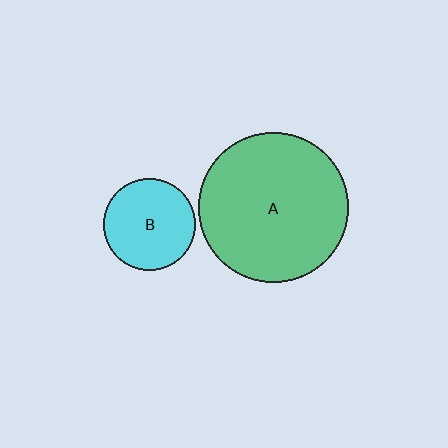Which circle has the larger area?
Circle A (green).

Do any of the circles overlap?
No, none of the circles overlap.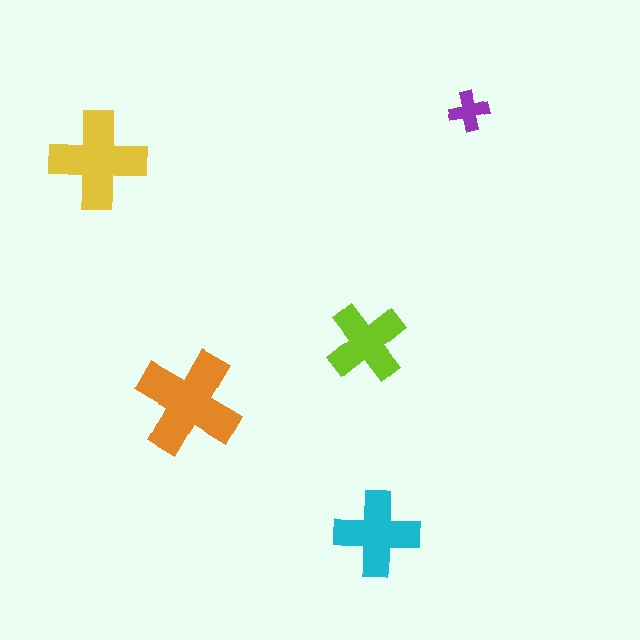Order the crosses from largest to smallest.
the orange one, the yellow one, the cyan one, the lime one, the purple one.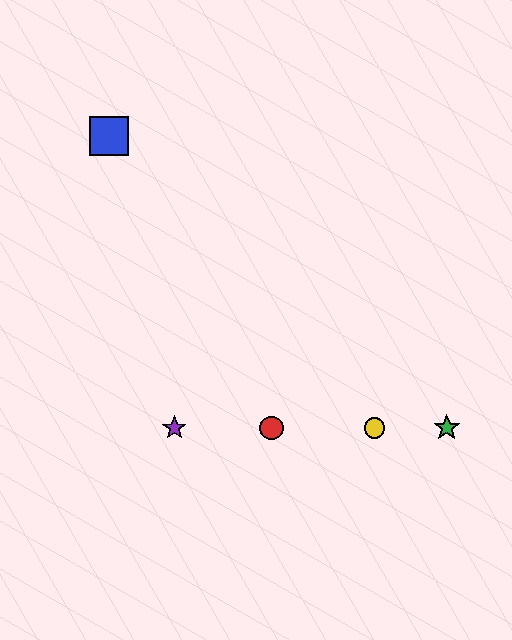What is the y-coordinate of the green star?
The green star is at y≈428.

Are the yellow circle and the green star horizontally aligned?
Yes, both are at y≈428.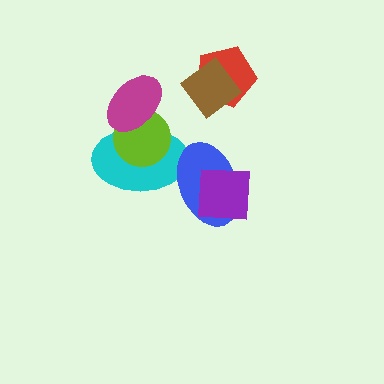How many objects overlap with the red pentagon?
1 object overlaps with the red pentagon.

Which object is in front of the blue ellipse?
The purple square is in front of the blue ellipse.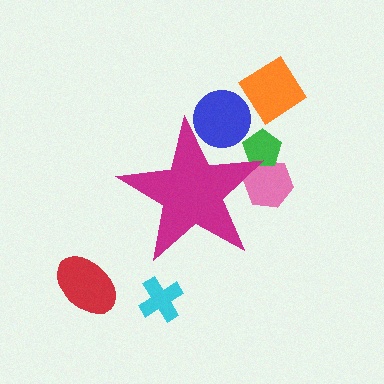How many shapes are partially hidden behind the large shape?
3 shapes are partially hidden.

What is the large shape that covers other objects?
A magenta star.